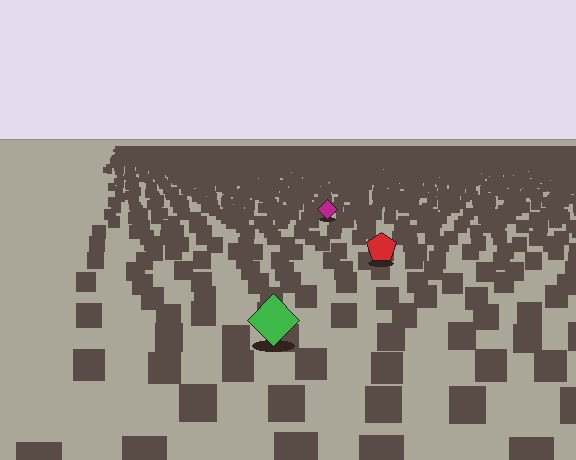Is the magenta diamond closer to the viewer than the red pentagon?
No. The red pentagon is closer — you can tell from the texture gradient: the ground texture is coarser near it.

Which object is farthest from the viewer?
The magenta diamond is farthest from the viewer. It appears smaller and the ground texture around it is denser.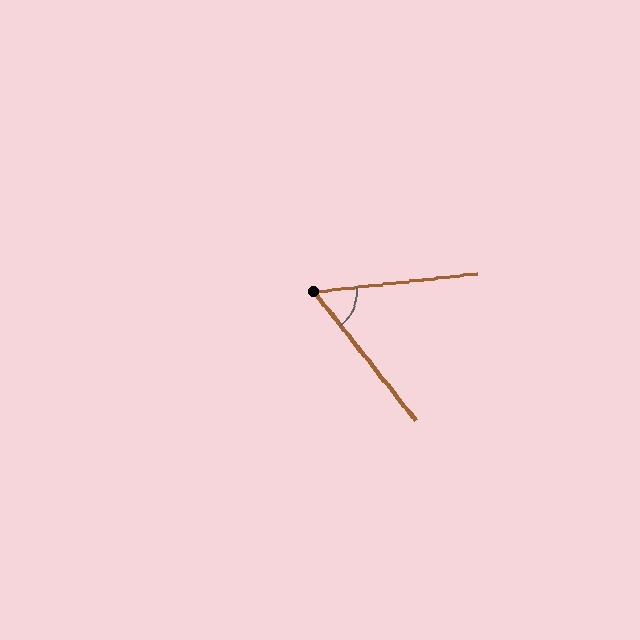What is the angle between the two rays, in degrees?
Approximately 58 degrees.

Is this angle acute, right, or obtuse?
It is acute.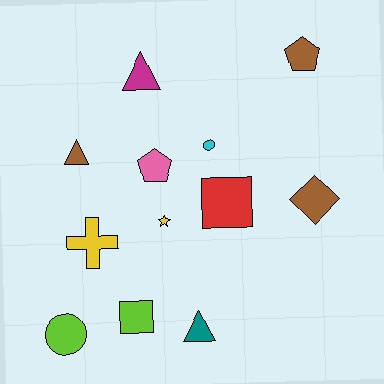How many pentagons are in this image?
There are 2 pentagons.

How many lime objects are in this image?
There are 2 lime objects.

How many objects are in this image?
There are 12 objects.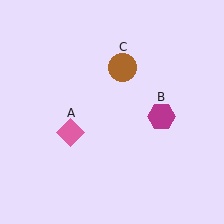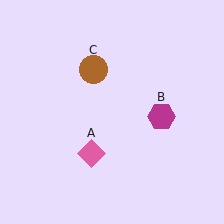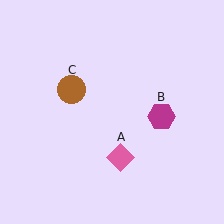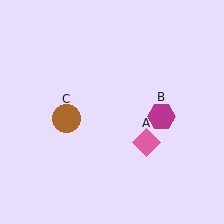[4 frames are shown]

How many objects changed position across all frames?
2 objects changed position: pink diamond (object A), brown circle (object C).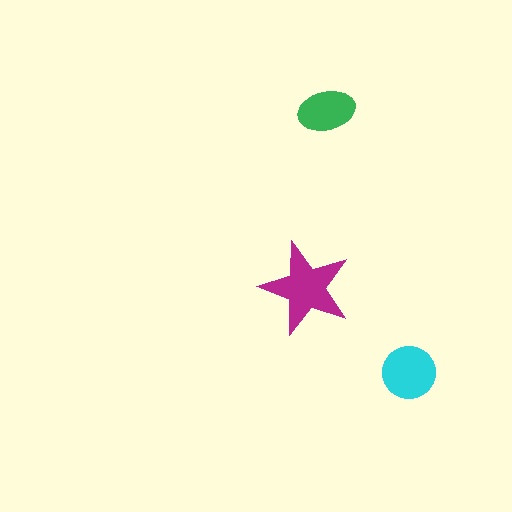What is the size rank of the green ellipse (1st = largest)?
3rd.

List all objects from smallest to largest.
The green ellipse, the cyan circle, the magenta star.